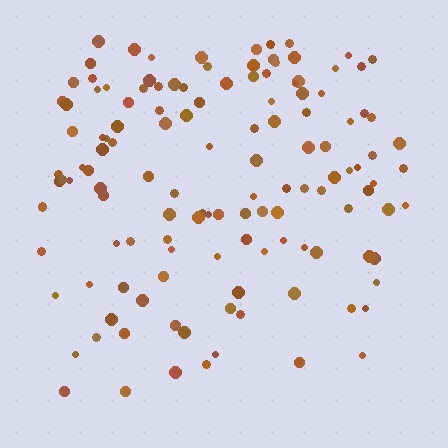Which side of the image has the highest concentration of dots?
The top.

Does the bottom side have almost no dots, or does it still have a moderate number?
Still a moderate number, just noticeably fewer than the top.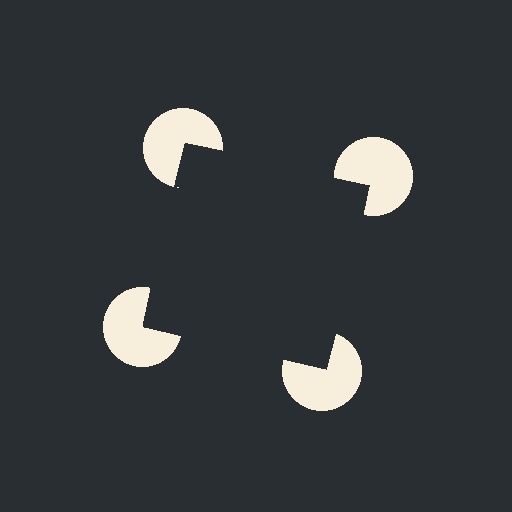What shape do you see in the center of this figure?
An illusory square — its edges are inferred from the aligned wedge cuts in the pac-man discs, not physically drawn.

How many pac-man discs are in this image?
There are 4 — one at each vertex of the illusory square.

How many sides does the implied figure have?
4 sides.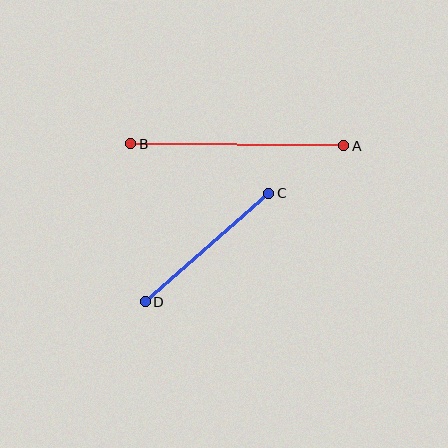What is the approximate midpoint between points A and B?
The midpoint is at approximately (237, 145) pixels.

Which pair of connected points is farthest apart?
Points A and B are farthest apart.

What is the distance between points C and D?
The distance is approximately 164 pixels.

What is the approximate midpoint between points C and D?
The midpoint is at approximately (207, 247) pixels.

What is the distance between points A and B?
The distance is approximately 213 pixels.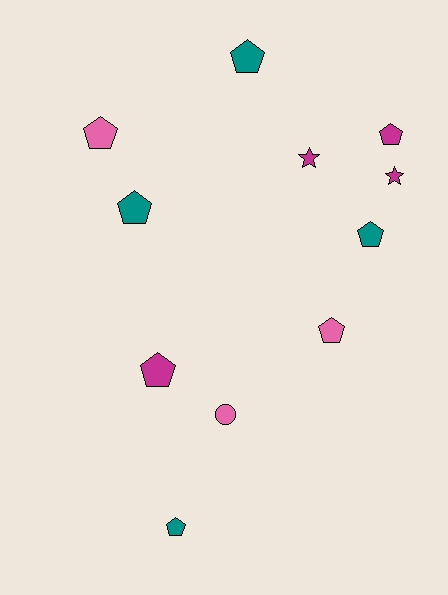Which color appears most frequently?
Teal, with 4 objects.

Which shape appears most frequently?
Pentagon, with 8 objects.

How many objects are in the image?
There are 11 objects.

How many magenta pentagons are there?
There are 2 magenta pentagons.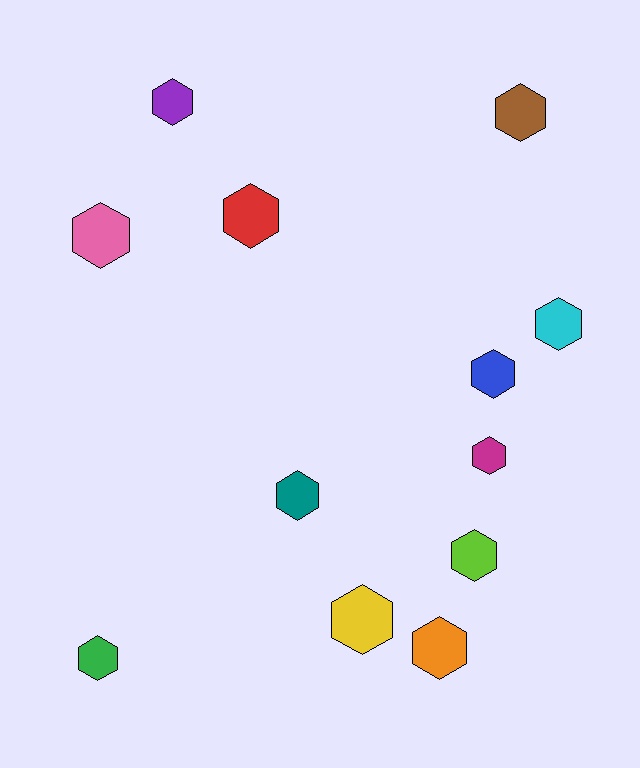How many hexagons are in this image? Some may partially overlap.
There are 12 hexagons.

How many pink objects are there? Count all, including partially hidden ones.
There is 1 pink object.